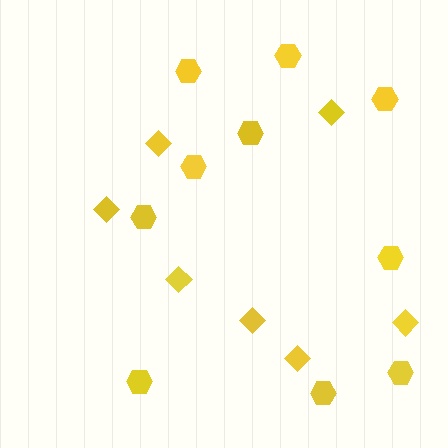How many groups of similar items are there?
There are 2 groups: one group of hexagons (10) and one group of diamonds (7).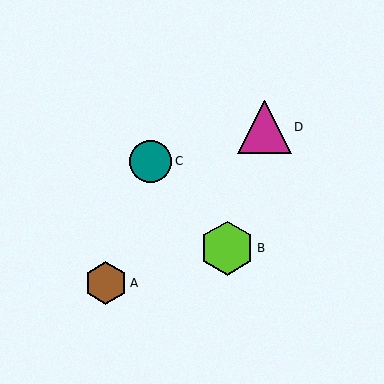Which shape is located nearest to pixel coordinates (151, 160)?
The teal circle (labeled C) at (151, 161) is nearest to that location.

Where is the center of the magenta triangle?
The center of the magenta triangle is at (265, 127).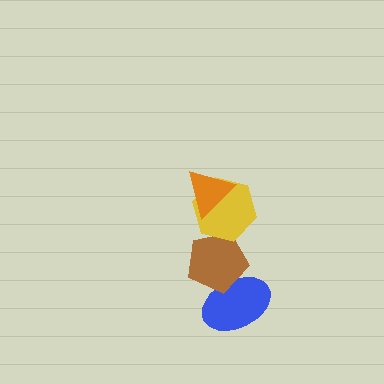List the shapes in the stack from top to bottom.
From top to bottom: the orange triangle, the yellow hexagon, the brown pentagon, the blue ellipse.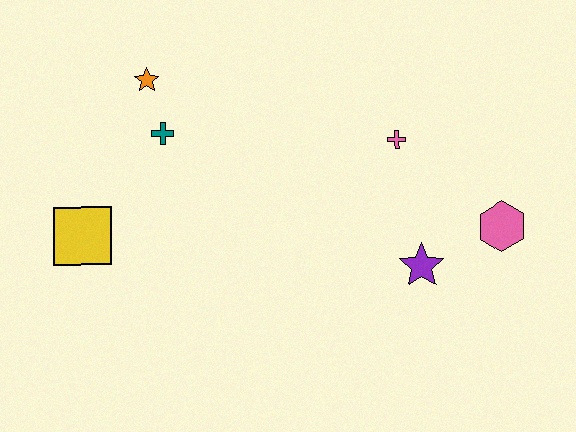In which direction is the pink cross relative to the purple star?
The pink cross is above the purple star.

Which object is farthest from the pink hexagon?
The yellow square is farthest from the pink hexagon.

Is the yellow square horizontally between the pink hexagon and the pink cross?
No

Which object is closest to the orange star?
The teal cross is closest to the orange star.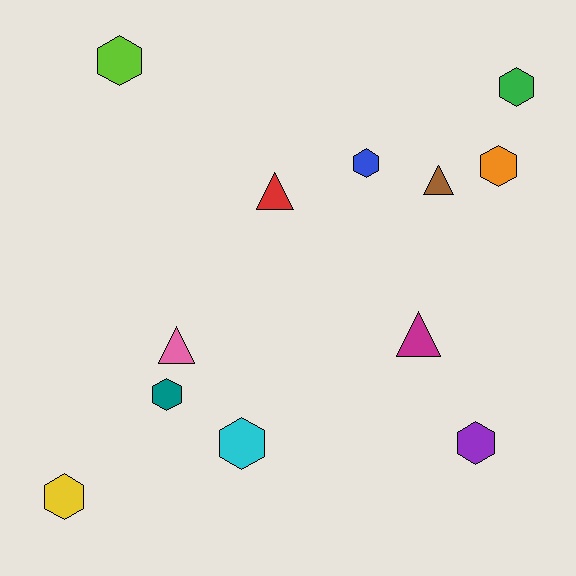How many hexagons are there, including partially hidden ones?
There are 8 hexagons.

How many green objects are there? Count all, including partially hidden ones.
There is 1 green object.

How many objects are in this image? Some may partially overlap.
There are 12 objects.